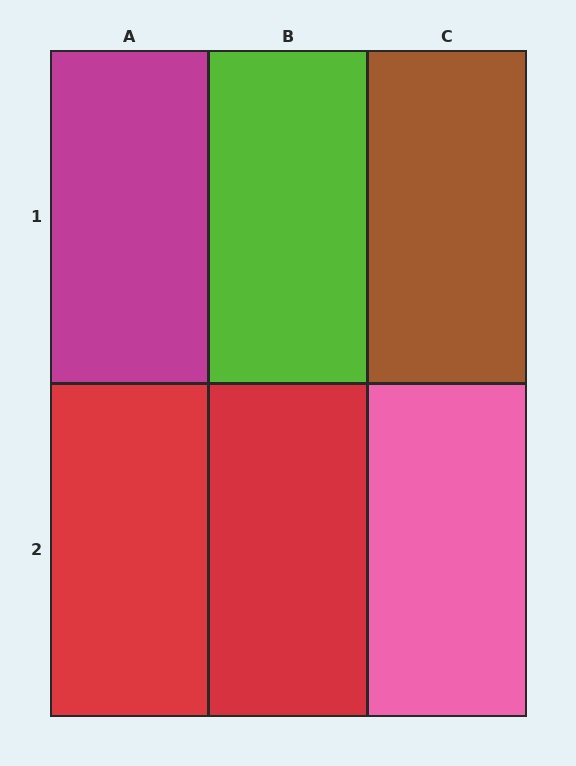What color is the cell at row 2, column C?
Pink.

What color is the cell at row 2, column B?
Red.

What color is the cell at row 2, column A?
Red.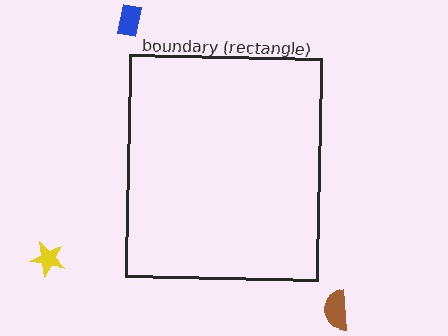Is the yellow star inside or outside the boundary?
Outside.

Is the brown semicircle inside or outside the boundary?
Outside.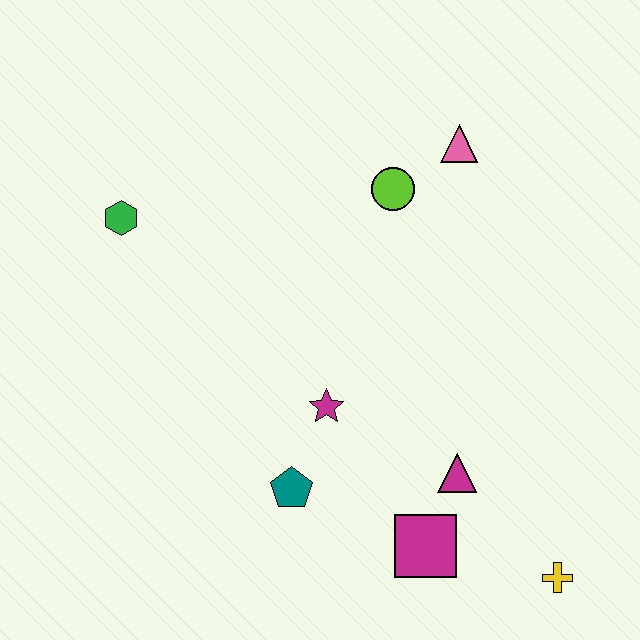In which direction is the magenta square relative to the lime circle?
The magenta square is below the lime circle.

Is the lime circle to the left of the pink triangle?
Yes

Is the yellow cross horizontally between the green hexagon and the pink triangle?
No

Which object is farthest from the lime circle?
The yellow cross is farthest from the lime circle.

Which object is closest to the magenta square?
The magenta triangle is closest to the magenta square.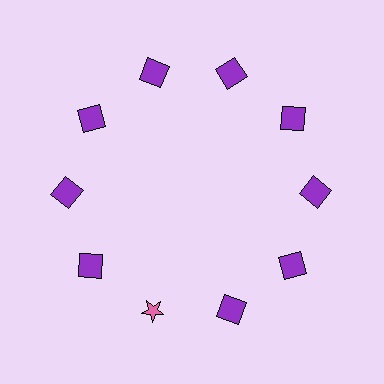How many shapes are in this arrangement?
There are 10 shapes arranged in a ring pattern.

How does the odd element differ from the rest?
It differs in both color (pink instead of purple) and shape (star instead of square).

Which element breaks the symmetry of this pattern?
The pink star at roughly the 7 o'clock position breaks the symmetry. All other shapes are purple squares.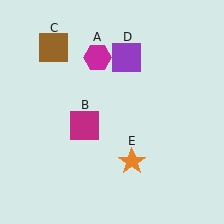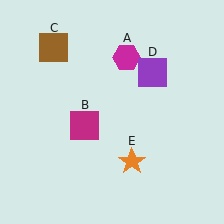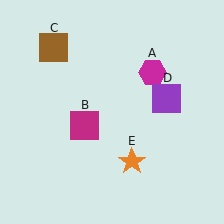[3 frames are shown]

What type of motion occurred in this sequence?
The magenta hexagon (object A), purple square (object D) rotated clockwise around the center of the scene.